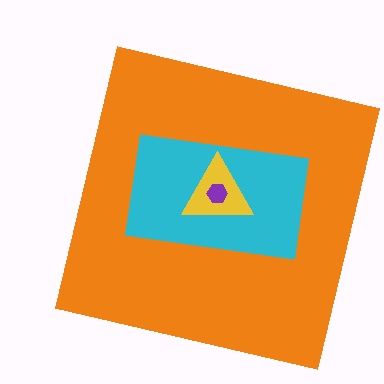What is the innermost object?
The purple hexagon.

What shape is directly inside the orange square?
The cyan rectangle.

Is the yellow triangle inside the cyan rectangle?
Yes.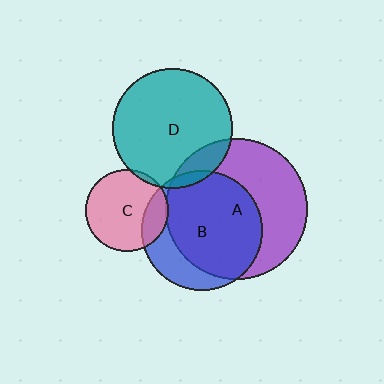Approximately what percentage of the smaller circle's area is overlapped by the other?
Approximately 5%.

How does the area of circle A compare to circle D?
Approximately 1.4 times.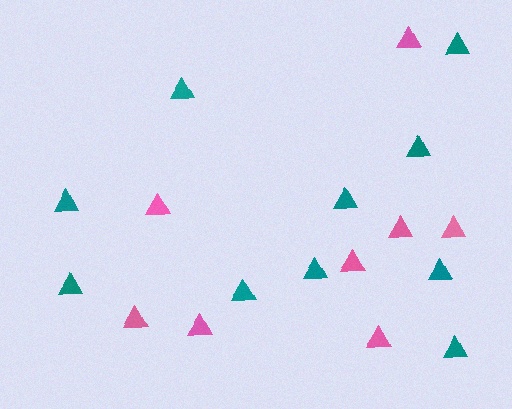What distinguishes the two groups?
There are 2 groups: one group of teal triangles (10) and one group of pink triangles (8).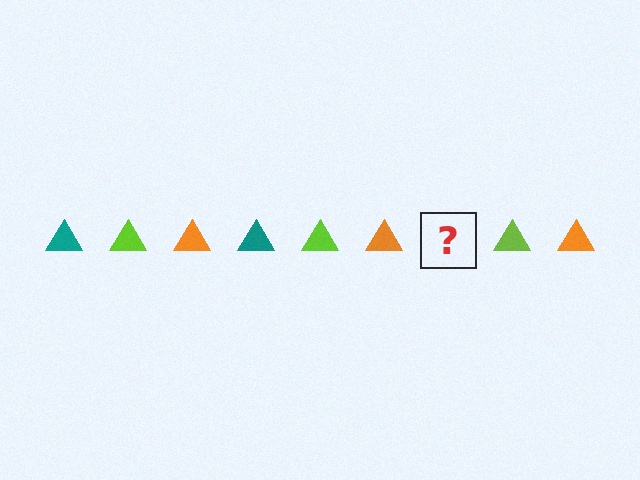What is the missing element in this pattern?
The missing element is a teal triangle.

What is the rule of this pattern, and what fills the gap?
The rule is that the pattern cycles through teal, lime, orange triangles. The gap should be filled with a teal triangle.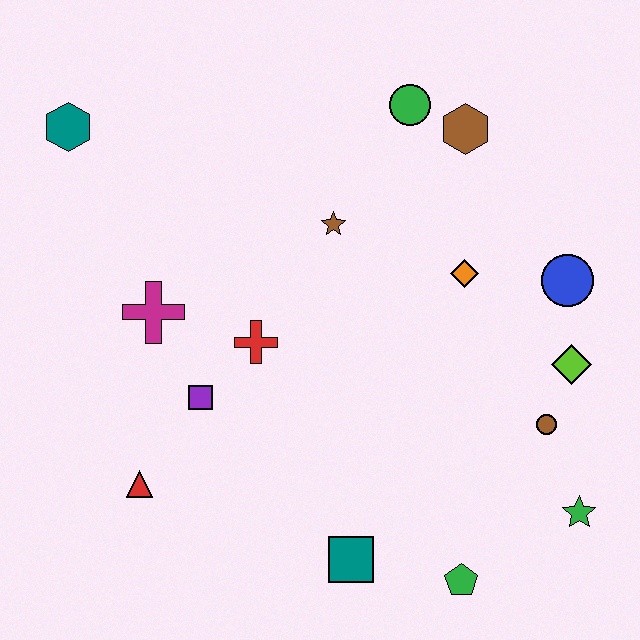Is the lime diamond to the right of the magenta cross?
Yes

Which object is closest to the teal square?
The green pentagon is closest to the teal square.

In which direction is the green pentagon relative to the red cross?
The green pentagon is below the red cross.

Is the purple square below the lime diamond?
Yes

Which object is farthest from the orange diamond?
The teal hexagon is farthest from the orange diamond.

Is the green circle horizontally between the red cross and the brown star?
No